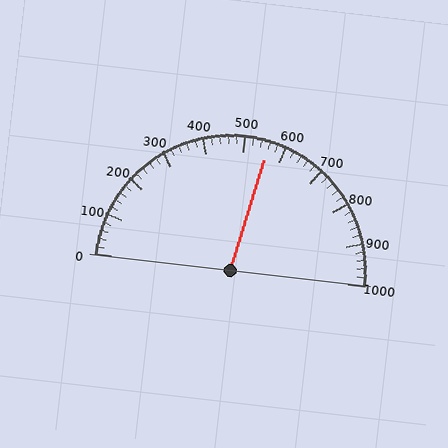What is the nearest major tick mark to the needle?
The nearest major tick mark is 600.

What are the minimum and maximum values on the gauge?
The gauge ranges from 0 to 1000.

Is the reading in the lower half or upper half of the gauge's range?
The reading is in the upper half of the range (0 to 1000).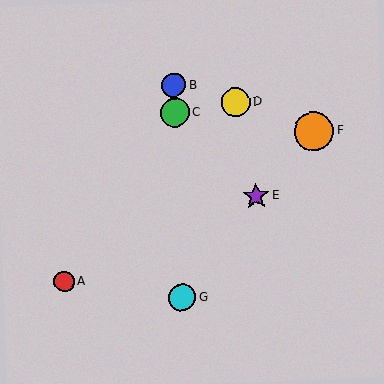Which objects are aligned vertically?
Objects B, C, G are aligned vertically.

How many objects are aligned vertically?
3 objects (B, C, G) are aligned vertically.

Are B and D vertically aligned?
No, B is at x≈174 and D is at x≈236.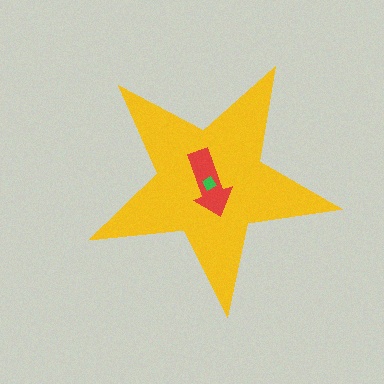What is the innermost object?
The green diamond.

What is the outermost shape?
The yellow star.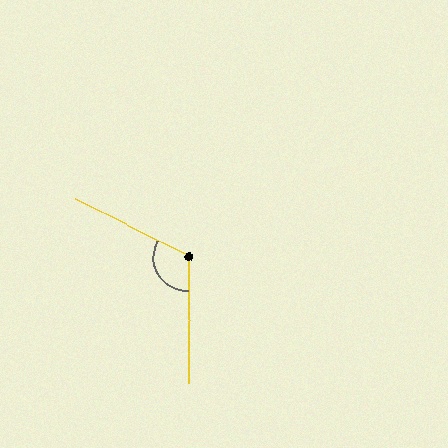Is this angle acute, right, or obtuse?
It is obtuse.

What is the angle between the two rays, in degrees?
Approximately 117 degrees.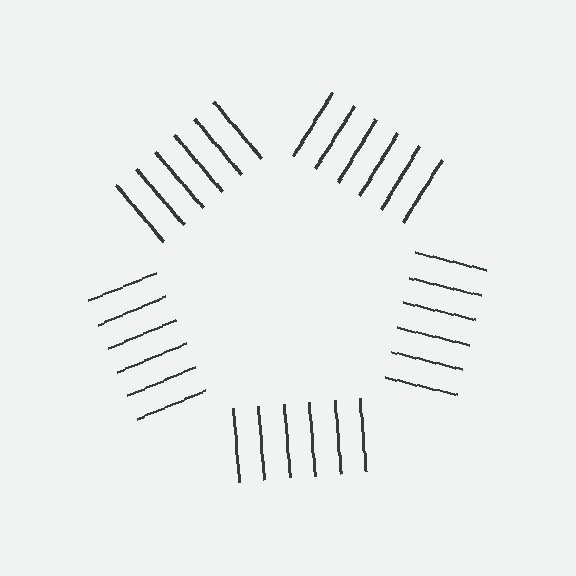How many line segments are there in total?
30 — 6 along each of the 5 edges.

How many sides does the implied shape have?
5 sides — the line-ends trace a pentagon.